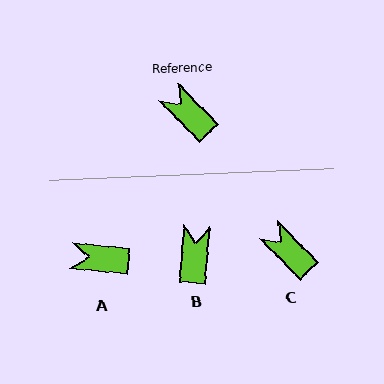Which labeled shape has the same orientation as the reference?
C.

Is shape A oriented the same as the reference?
No, it is off by about 40 degrees.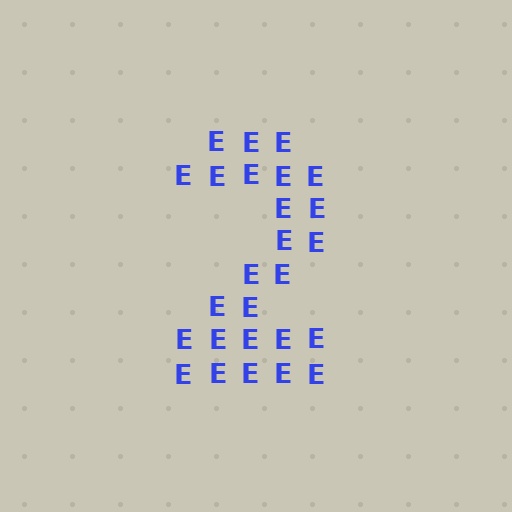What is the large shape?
The large shape is the digit 2.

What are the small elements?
The small elements are letter E's.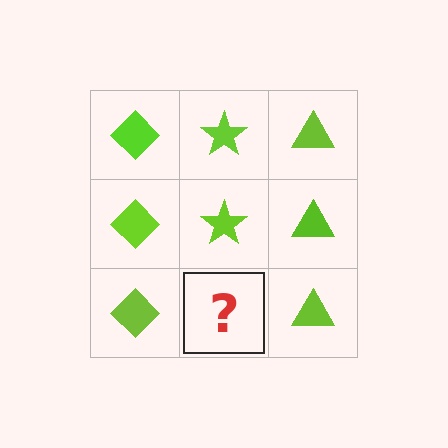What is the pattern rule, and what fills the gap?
The rule is that each column has a consistent shape. The gap should be filled with a lime star.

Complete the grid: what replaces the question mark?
The question mark should be replaced with a lime star.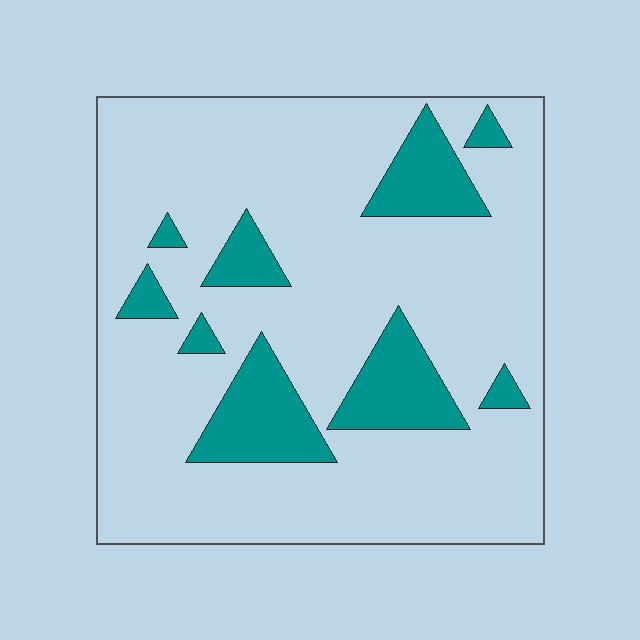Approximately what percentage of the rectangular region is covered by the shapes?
Approximately 20%.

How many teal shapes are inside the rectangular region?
9.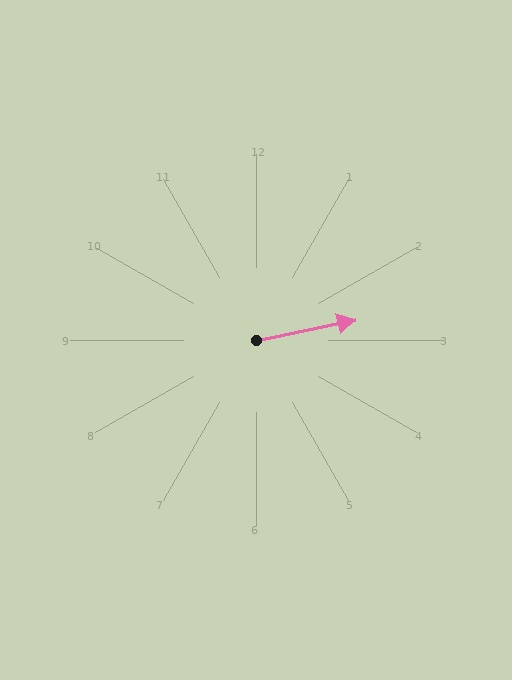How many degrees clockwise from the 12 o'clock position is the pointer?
Approximately 79 degrees.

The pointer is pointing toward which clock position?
Roughly 3 o'clock.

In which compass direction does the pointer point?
East.